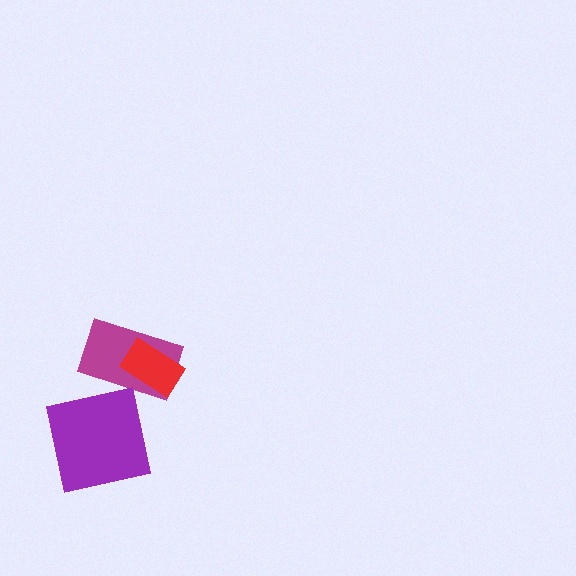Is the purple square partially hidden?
No, no other shape covers it.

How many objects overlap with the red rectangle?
1 object overlaps with the red rectangle.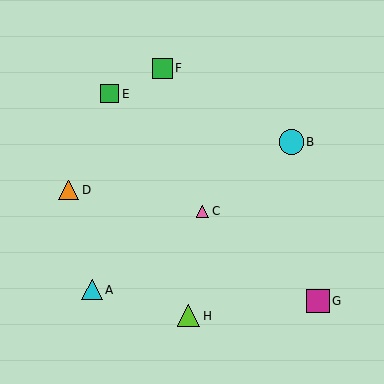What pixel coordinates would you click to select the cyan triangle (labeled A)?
Click at (92, 290) to select the cyan triangle A.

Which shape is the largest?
The cyan circle (labeled B) is the largest.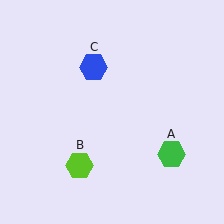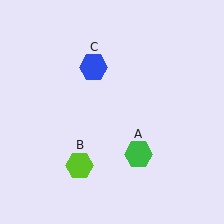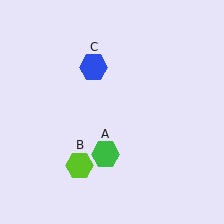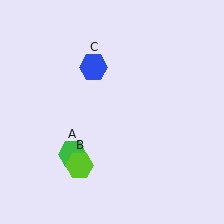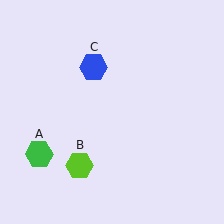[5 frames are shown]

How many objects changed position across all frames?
1 object changed position: green hexagon (object A).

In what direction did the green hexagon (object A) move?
The green hexagon (object A) moved left.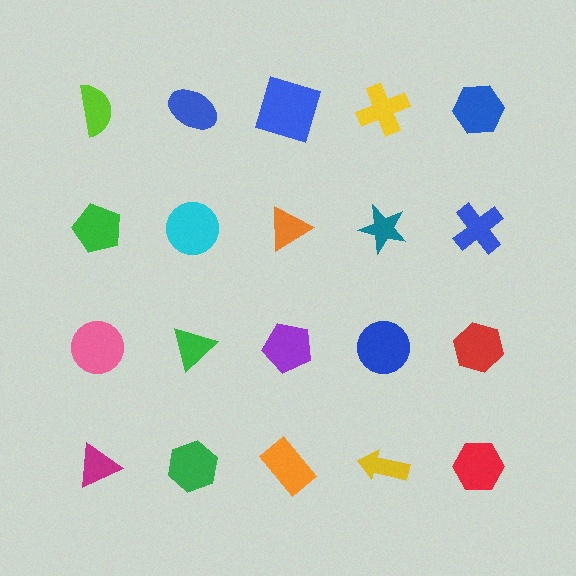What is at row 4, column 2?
A green hexagon.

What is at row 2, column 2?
A cyan circle.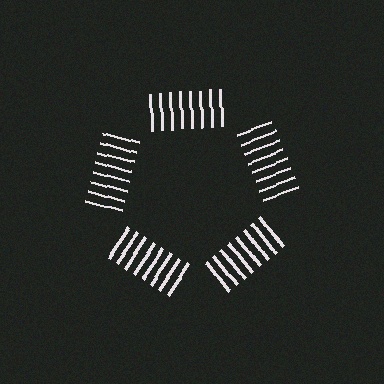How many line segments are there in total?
40 — 8 along each of the 5 edges.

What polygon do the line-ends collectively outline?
An illusory pentagon — the line segments terminate on its edges but no continuous stroke is drawn.